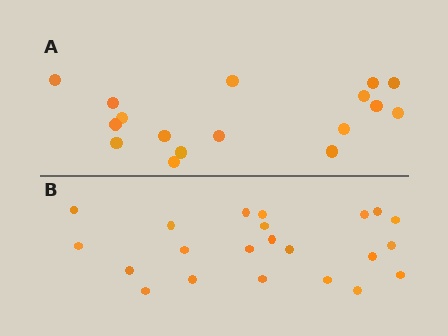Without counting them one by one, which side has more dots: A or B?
Region B (the bottom region) has more dots.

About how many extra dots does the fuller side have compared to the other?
Region B has about 5 more dots than region A.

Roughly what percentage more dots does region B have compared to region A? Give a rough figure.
About 30% more.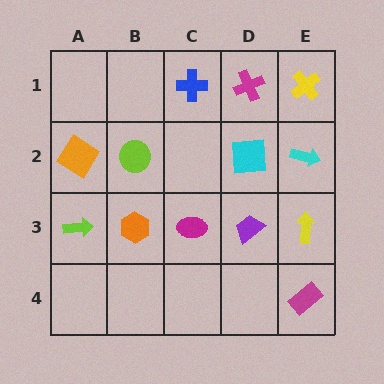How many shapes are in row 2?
4 shapes.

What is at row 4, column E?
A magenta rectangle.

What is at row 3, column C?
A magenta ellipse.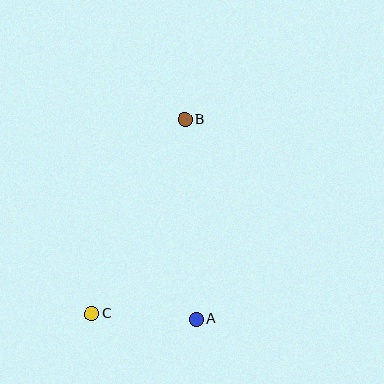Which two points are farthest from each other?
Points B and C are farthest from each other.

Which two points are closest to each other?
Points A and C are closest to each other.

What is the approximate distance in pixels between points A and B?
The distance between A and B is approximately 200 pixels.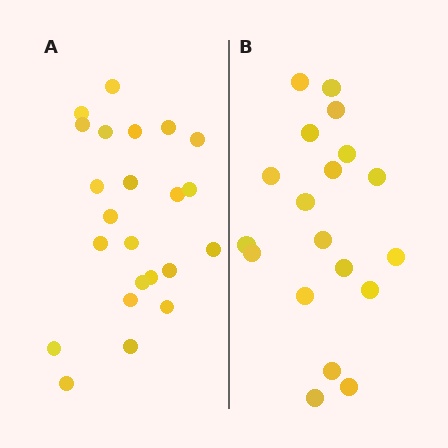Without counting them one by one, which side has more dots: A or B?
Region A (the left region) has more dots.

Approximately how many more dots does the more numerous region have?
Region A has about 4 more dots than region B.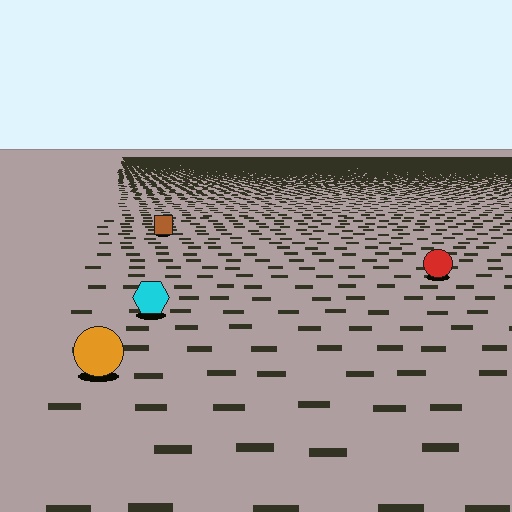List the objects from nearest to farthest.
From nearest to farthest: the orange circle, the cyan hexagon, the red circle, the brown square.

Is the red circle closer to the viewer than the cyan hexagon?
No. The cyan hexagon is closer — you can tell from the texture gradient: the ground texture is coarser near it.